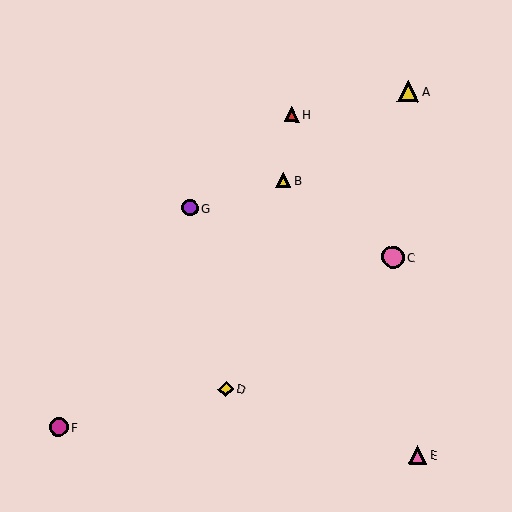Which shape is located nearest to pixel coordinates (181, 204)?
The purple circle (labeled G) at (190, 208) is nearest to that location.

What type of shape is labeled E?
Shape E is a pink triangle.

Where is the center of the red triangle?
The center of the red triangle is at (291, 115).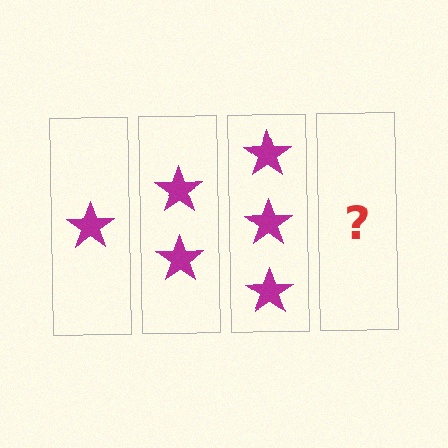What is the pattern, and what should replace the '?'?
The pattern is that each step adds one more star. The '?' should be 4 stars.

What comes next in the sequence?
The next element should be 4 stars.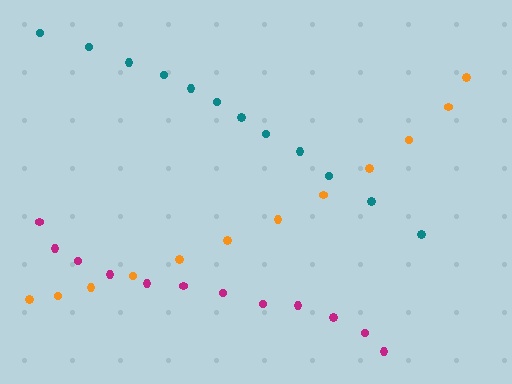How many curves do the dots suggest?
There are 3 distinct paths.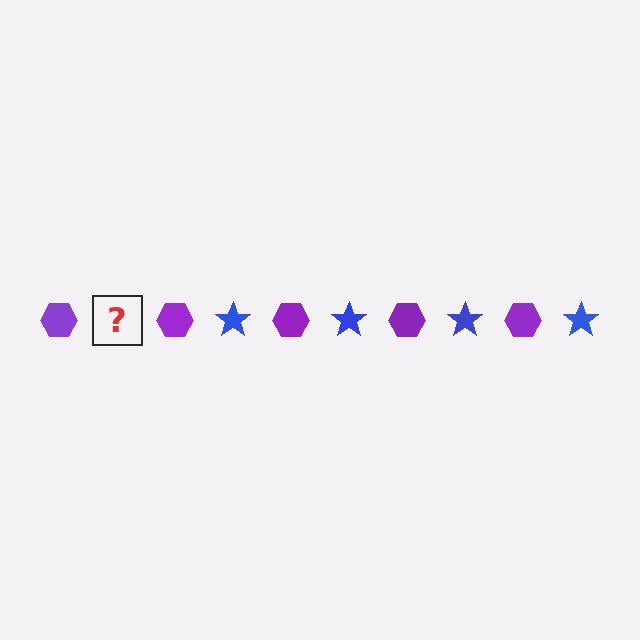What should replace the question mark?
The question mark should be replaced with a blue star.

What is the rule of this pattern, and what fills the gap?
The rule is that the pattern alternates between purple hexagon and blue star. The gap should be filled with a blue star.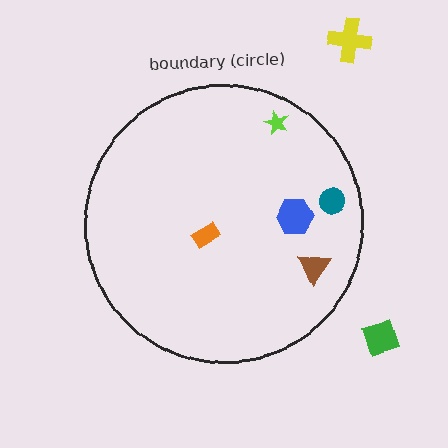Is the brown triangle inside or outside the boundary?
Inside.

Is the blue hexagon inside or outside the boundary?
Inside.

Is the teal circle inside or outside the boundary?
Inside.